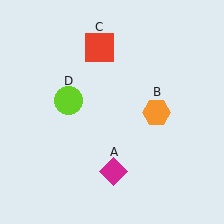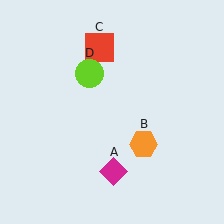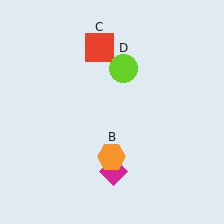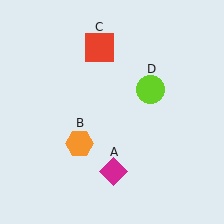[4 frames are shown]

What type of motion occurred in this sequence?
The orange hexagon (object B), lime circle (object D) rotated clockwise around the center of the scene.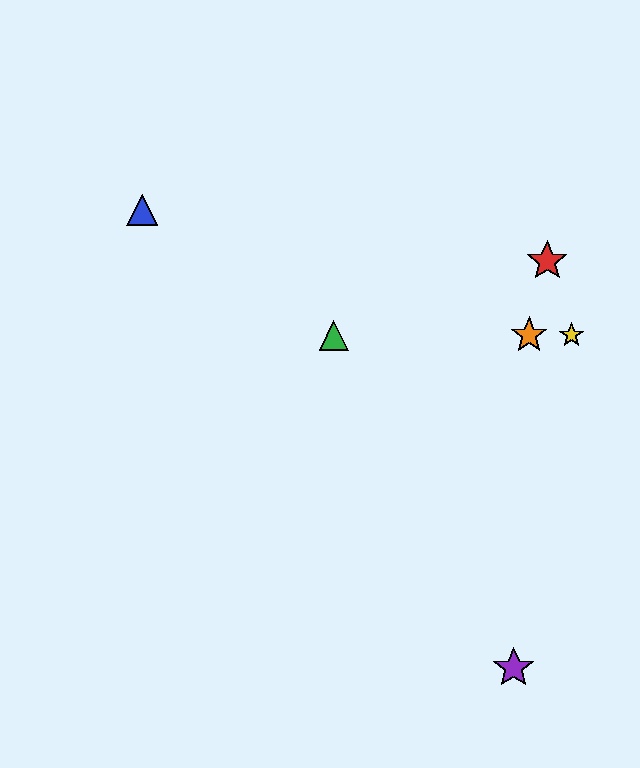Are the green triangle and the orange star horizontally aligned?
Yes, both are at y≈335.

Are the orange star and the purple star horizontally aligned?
No, the orange star is at y≈335 and the purple star is at y≈668.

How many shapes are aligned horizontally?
3 shapes (the green triangle, the yellow star, the orange star) are aligned horizontally.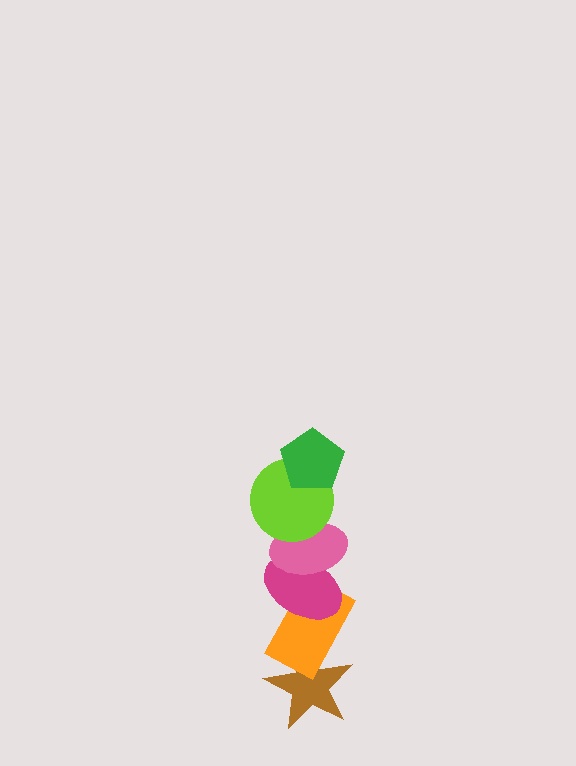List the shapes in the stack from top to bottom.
From top to bottom: the green pentagon, the lime circle, the pink ellipse, the magenta ellipse, the orange rectangle, the brown star.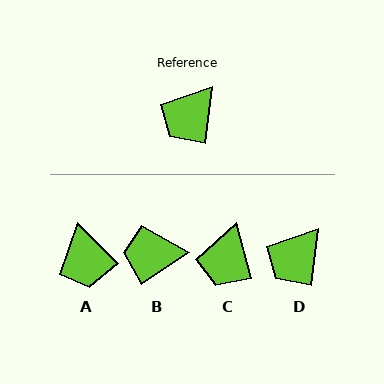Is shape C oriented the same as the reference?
No, it is off by about 23 degrees.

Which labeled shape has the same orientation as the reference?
D.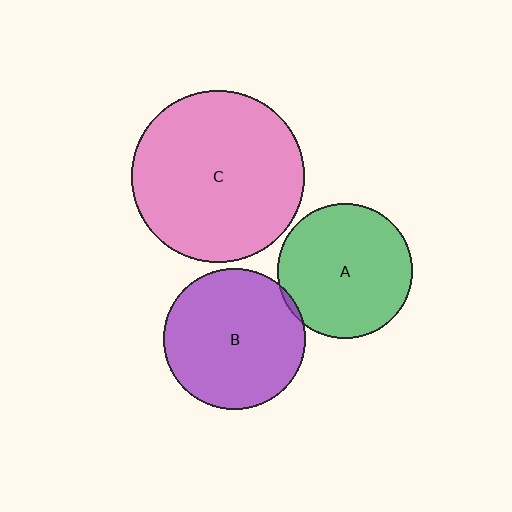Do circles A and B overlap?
Yes.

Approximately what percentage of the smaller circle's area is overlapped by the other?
Approximately 5%.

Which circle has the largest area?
Circle C (pink).